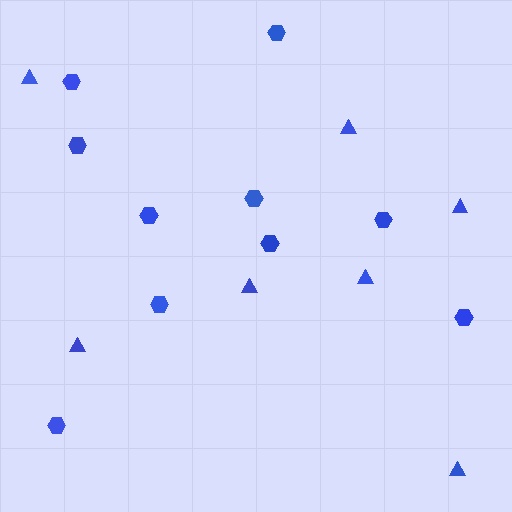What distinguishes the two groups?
There are 2 groups: one group of hexagons (10) and one group of triangles (7).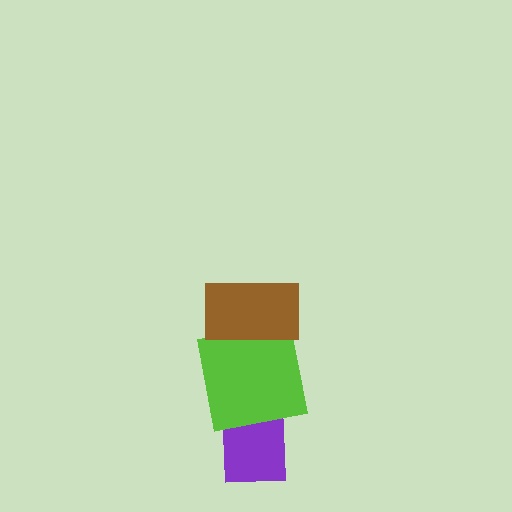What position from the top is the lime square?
The lime square is 2nd from the top.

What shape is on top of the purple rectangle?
The lime square is on top of the purple rectangle.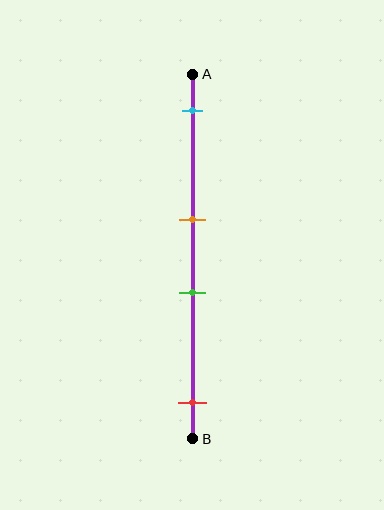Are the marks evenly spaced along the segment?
No, the marks are not evenly spaced.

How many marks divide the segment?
There are 4 marks dividing the segment.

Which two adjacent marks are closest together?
The orange and green marks are the closest adjacent pair.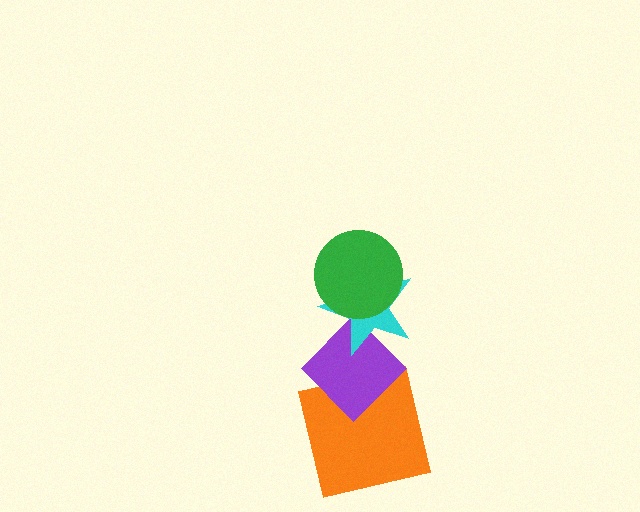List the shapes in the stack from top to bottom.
From top to bottom: the green circle, the cyan star, the purple diamond, the orange square.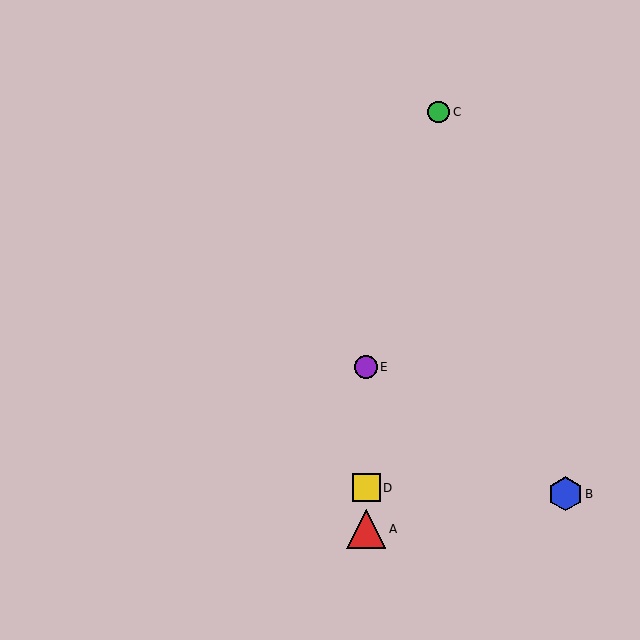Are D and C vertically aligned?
No, D is at x≈366 and C is at x≈439.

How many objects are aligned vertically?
3 objects (A, D, E) are aligned vertically.